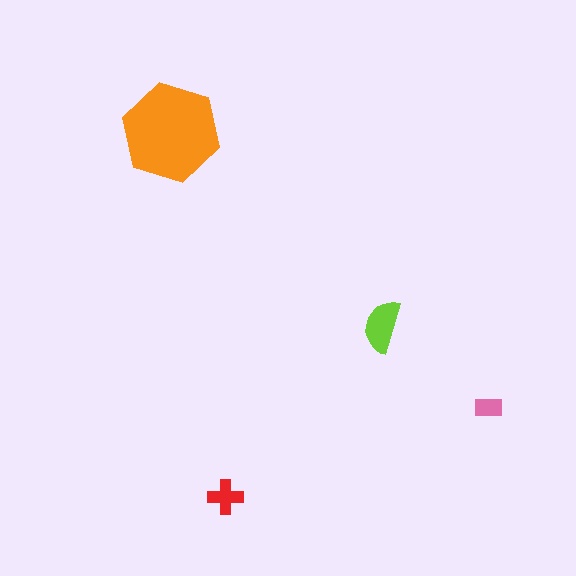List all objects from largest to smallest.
The orange hexagon, the lime semicircle, the red cross, the pink rectangle.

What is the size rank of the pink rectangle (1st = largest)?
4th.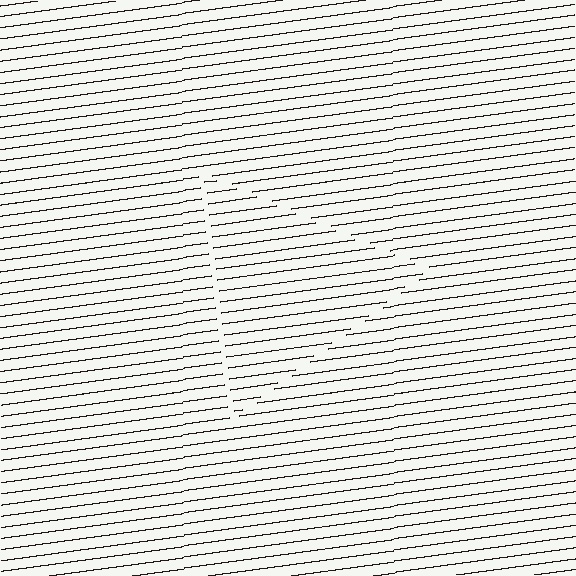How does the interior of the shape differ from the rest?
The interior of the shape contains the same grating, shifted by half a period — the contour is defined by the phase discontinuity where line-ends from the inner and outer gratings abut.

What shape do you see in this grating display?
An illusory triangle. The interior of the shape contains the same grating, shifted by half a period — the contour is defined by the phase discontinuity where line-ends from the inner and outer gratings abut.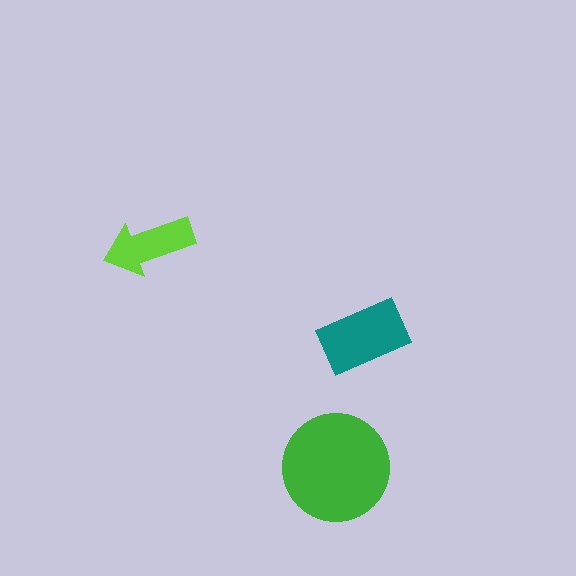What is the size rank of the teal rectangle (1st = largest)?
2nd.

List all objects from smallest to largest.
The lime arrow, the teal rectangle, the green circle.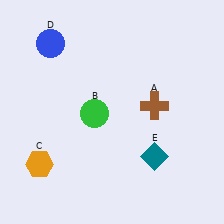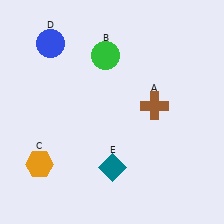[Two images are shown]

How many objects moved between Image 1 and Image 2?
2 objects moved between the two images.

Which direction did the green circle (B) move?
The green circle (B) moved up.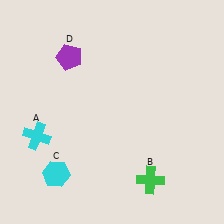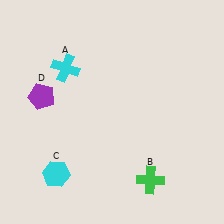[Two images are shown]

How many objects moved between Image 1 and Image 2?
2 objects moved between the two images.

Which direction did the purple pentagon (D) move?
The purple pentagon (D) moved down.